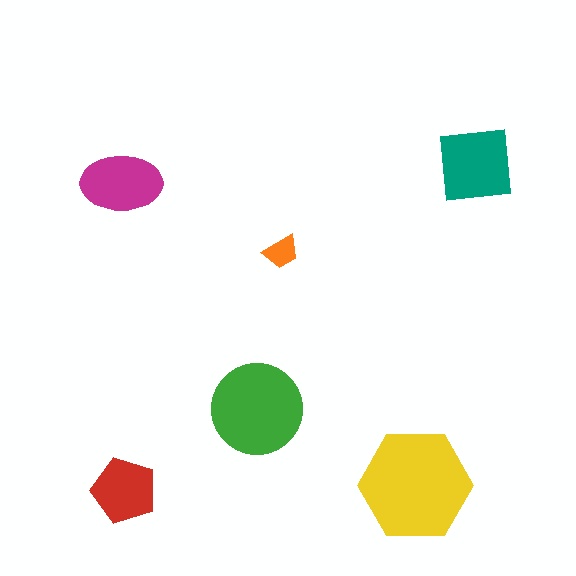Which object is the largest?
The yellow hexagon.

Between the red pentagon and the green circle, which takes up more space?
The green circle.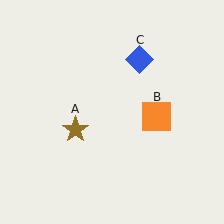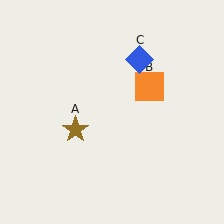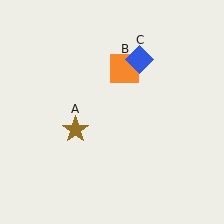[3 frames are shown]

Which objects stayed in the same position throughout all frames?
Brown star (object A) and blue diamond (object C) remained stationary.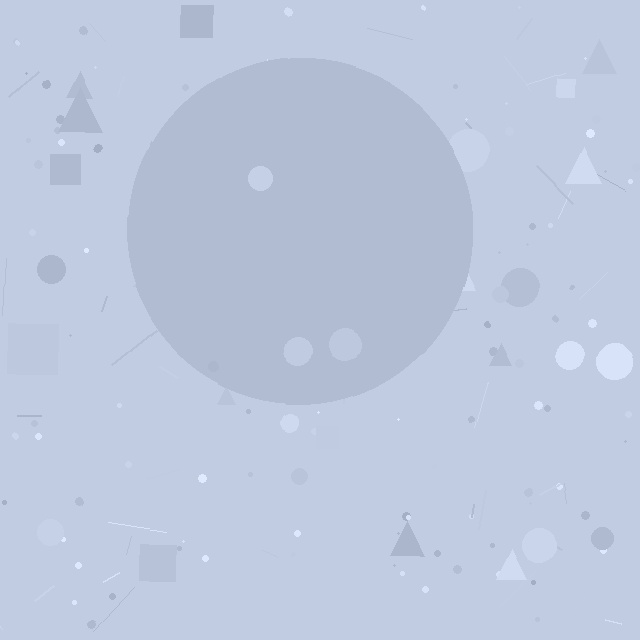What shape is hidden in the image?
A circle is hidden in the image.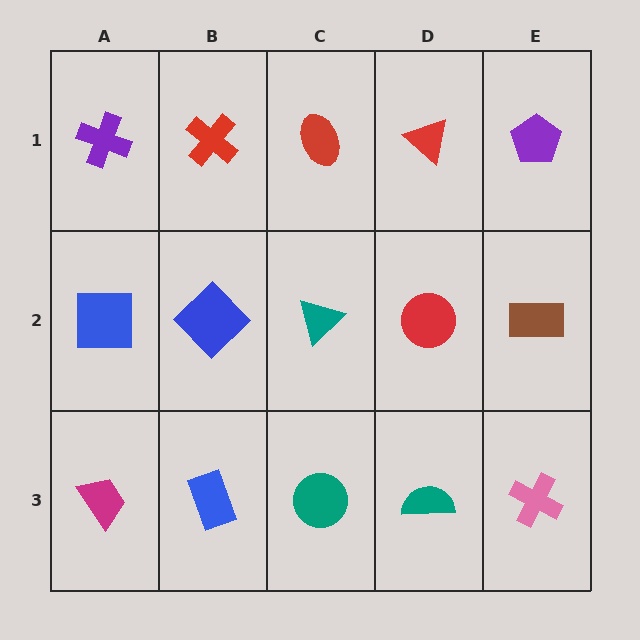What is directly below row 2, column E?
A pink cross.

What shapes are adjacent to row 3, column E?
A brown rectangle (row 2, column E), a teal semicircle (row 3, column D).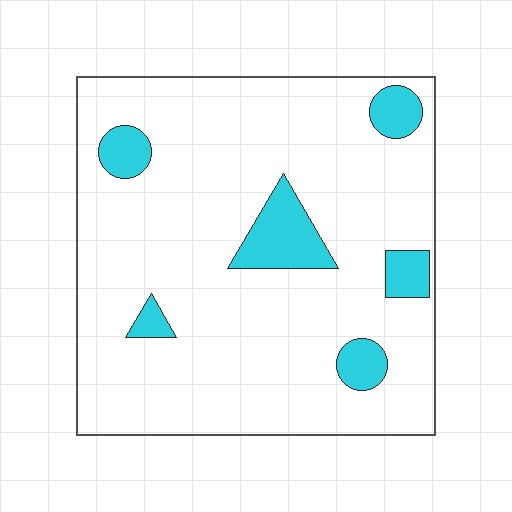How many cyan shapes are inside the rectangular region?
6.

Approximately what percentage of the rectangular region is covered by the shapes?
Approximately 10%.